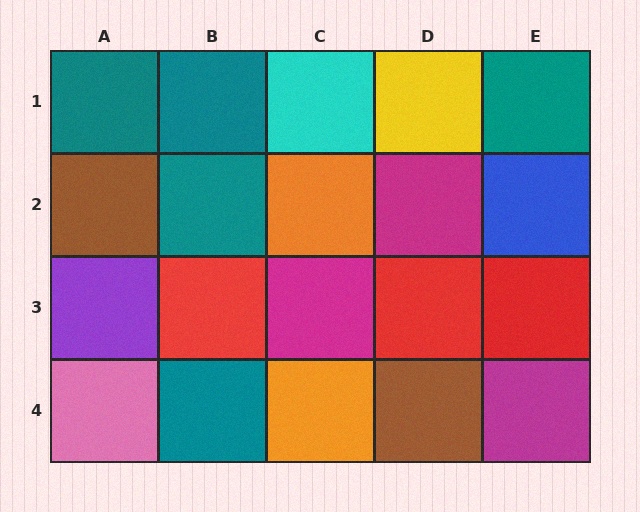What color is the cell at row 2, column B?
Teal.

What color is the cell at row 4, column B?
Teal.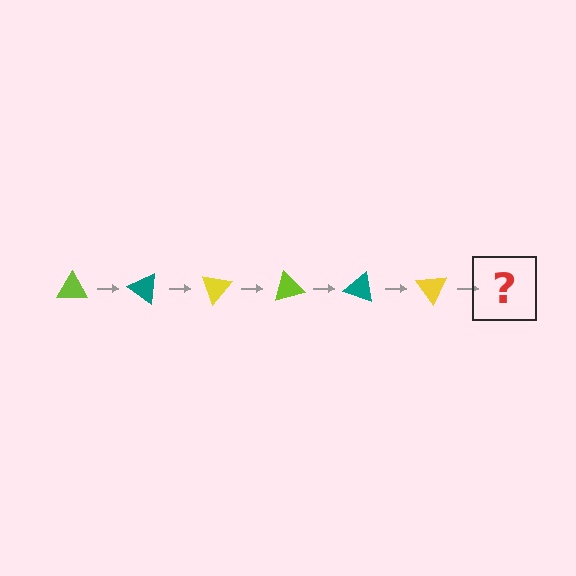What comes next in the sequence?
The next element should be a lime triangle, rotated 210 degrees from the start.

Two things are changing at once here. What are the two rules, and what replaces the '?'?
The two rules are that it rotates 35 degrees each step and the color cycles through lime, teal, and yellow. The '?' should be a lime triangle, rotated 210 degrees from the start.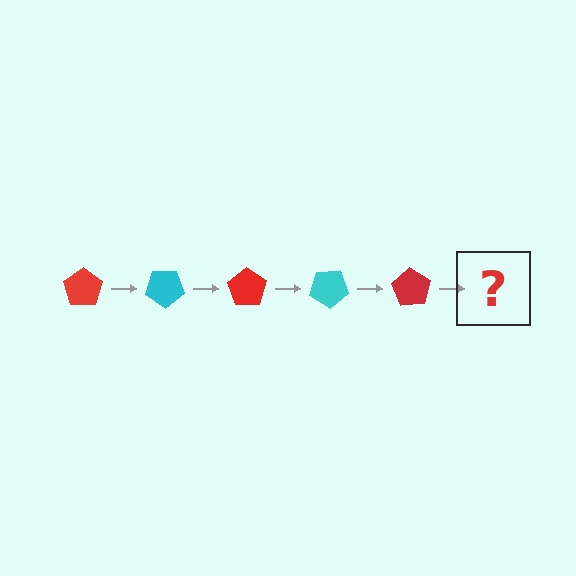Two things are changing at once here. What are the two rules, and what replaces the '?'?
The two rules are that it rotates 35 degrees each step and the color cycles through red and cyan. The '?' should be a cyan pentagon, rotated 175 degrees from the start.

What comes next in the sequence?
The next element should be a cyan pentagon, rotated 175 degrees from the start.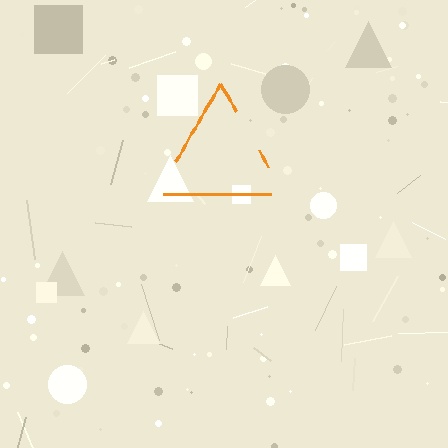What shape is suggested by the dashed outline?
The dashed outline suggests a triangle.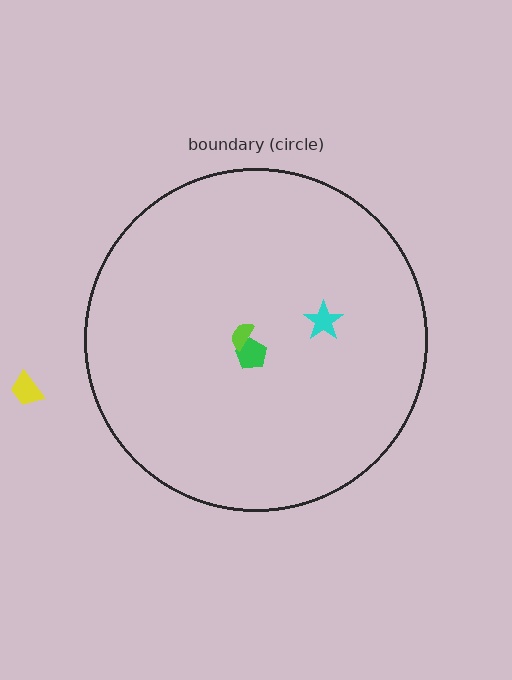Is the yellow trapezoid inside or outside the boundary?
Outside.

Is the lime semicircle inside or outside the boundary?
Inside.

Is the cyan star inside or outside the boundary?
Inside.